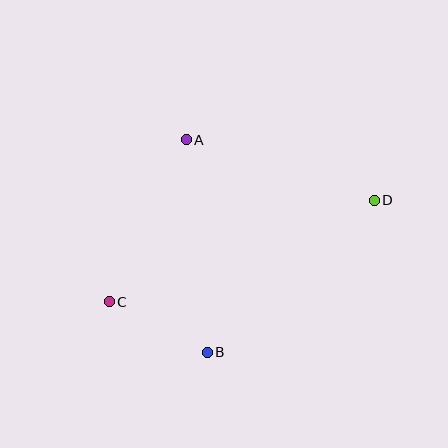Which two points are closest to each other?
Points B and C are closest to each other.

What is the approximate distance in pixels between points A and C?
The distance between A and C is approximately 180 pixels.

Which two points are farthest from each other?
Points C and D are farthest from each other.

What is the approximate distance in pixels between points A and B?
The distance between A and B is approximately 214 pixels.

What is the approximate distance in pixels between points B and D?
The distance between B and D is approximately 226 pixels.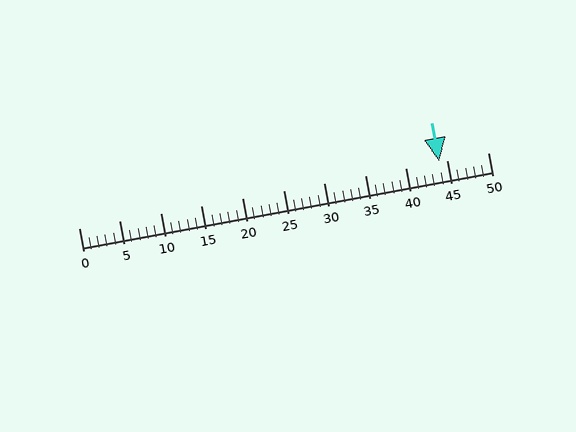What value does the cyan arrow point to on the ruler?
The cyan arrow points to approximately 44.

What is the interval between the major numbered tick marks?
The major tick marks are spaced 5 units apart.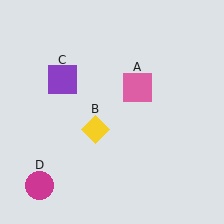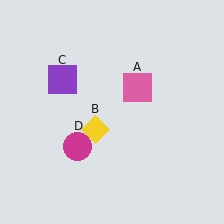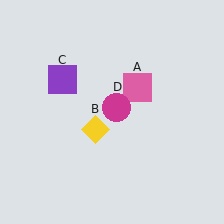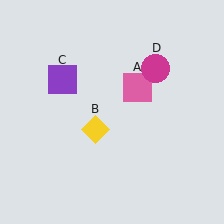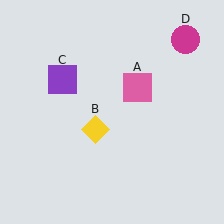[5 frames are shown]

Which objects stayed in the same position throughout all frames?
Pink square (object A) and yellow diamond (object B) and purple square (object C) remained stationary.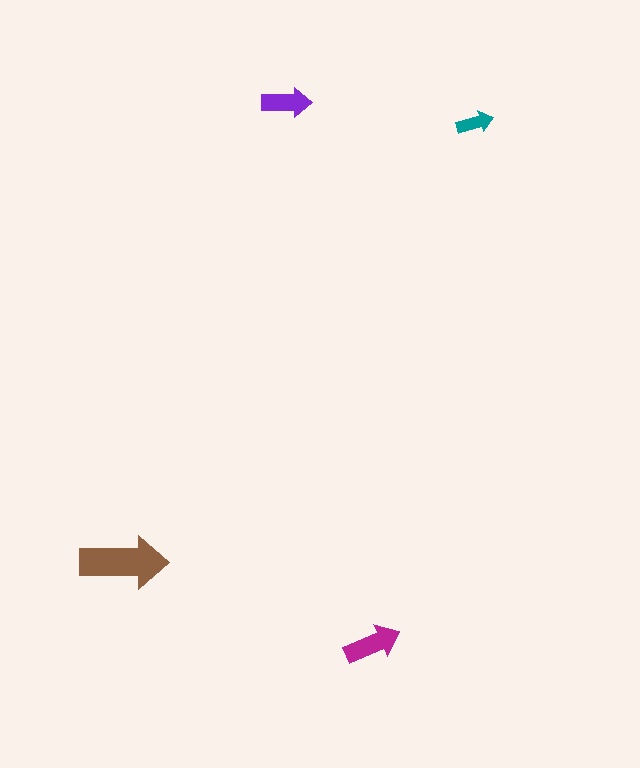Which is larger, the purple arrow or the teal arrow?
The purple one.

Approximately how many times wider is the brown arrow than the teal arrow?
About 2.5 times wider.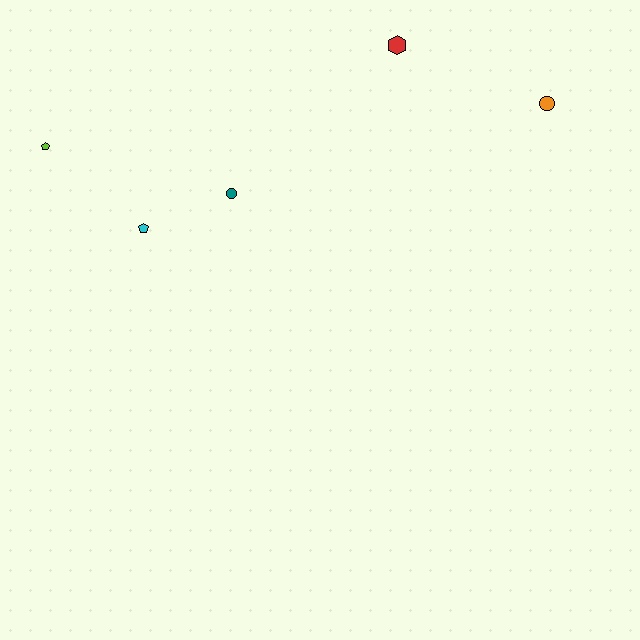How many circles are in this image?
There are 2 circles.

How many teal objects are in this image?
There is 1 teal object.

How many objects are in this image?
There are 5 objects.